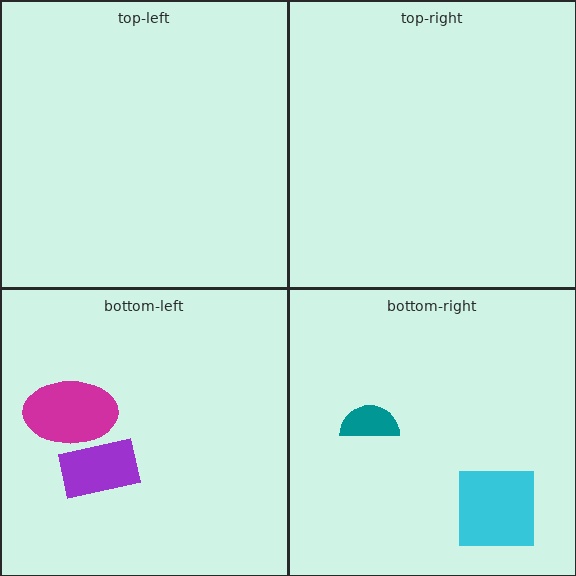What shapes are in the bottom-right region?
The cyan square, the teal semicircle.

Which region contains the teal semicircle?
The bottom-right region.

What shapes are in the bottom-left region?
The purple rectangle, the magenta ellipse.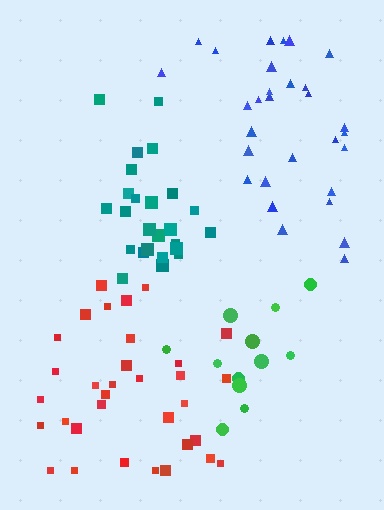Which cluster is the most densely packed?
Teal.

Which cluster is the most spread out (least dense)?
Blue.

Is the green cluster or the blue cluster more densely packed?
Green.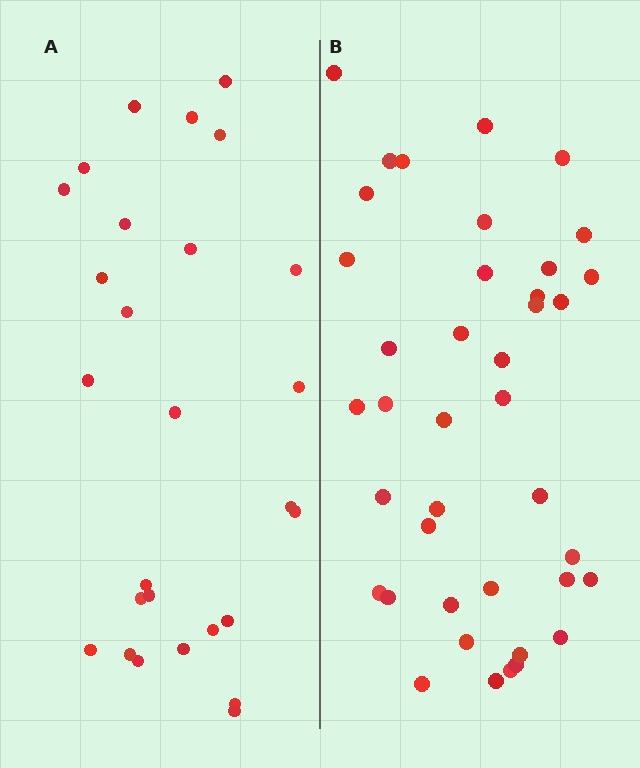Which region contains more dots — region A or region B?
Region B (the right region) has more dots.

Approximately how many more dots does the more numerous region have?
Region B has approximately 15 more dots than region A.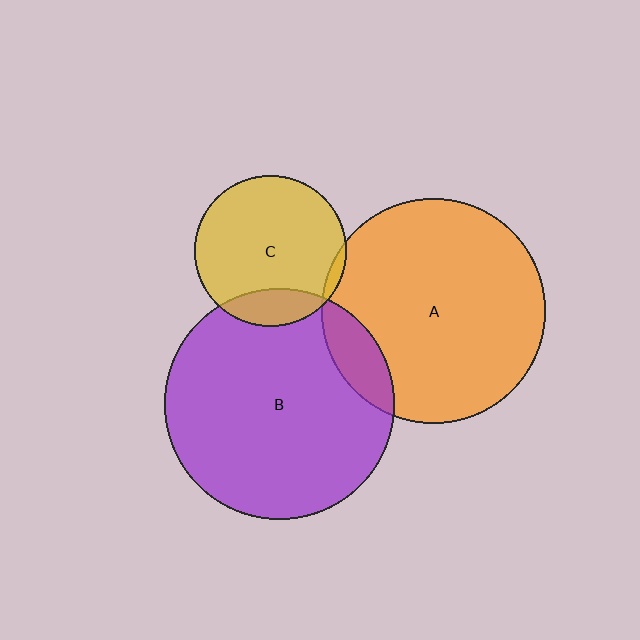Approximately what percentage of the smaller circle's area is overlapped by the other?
Approximately 15%.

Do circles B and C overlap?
Yes.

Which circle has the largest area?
Circle B (purple).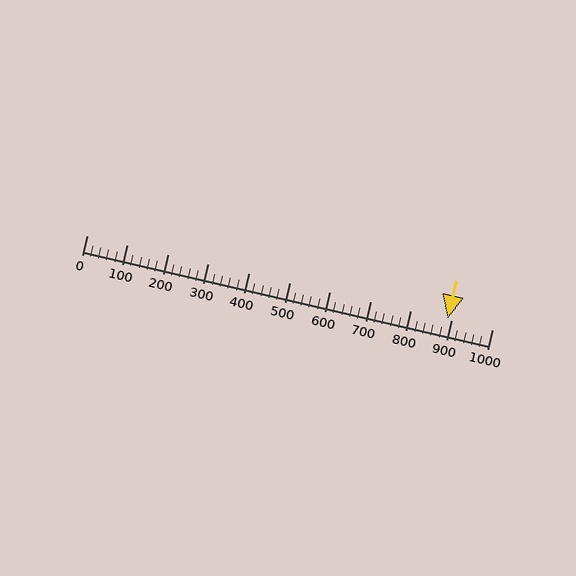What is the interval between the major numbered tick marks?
The major tick marks are spaced 100 units apart.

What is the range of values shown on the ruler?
The ruler shows values from 0 to 1000.